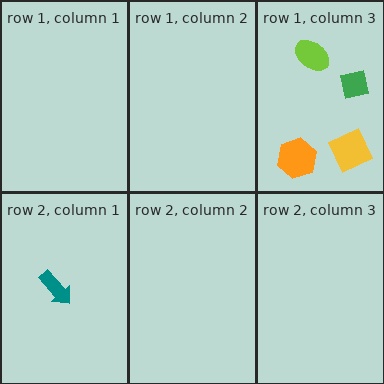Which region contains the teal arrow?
The row 2, column 1 region.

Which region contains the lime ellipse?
The row 1, column 3 region.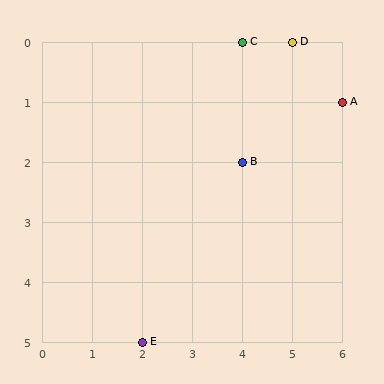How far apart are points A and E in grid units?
Points A and E are 4 columns and 4 rows apart (about 5.7 grid units diagonally).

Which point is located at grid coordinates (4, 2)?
Point B is at (4, 2).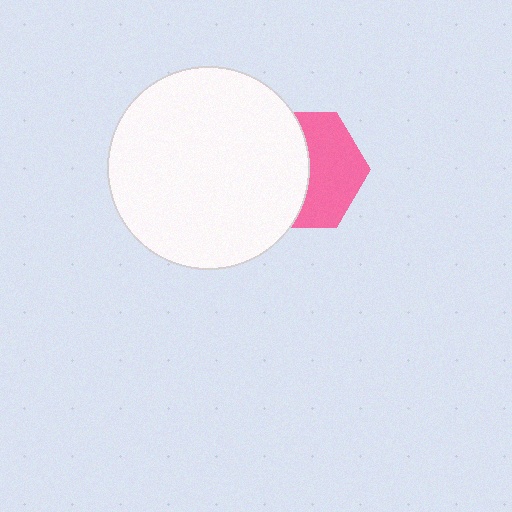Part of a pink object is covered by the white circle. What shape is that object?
It is a hexagon.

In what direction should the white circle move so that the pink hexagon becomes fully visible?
The white circle should move left. That is the shortest direction to clear the overlap and leave the pink hexagon fully visible.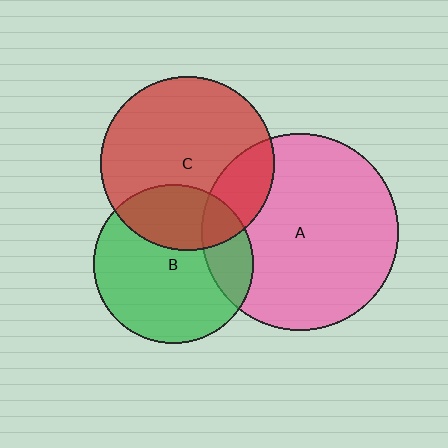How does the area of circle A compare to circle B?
Approximately 1.5 times.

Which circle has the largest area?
Circle A (pink).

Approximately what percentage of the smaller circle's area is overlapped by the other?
Approximately 20%.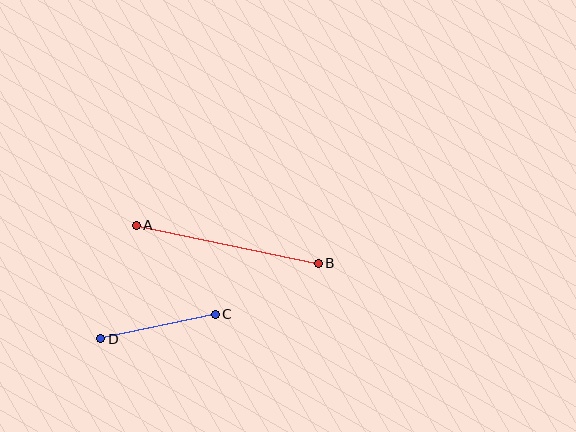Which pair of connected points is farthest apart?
Points A and B are farthest apart.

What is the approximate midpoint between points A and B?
The midpoint is at approximately (227, 244) pixels.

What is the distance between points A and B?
The distance is approximately 186 pixels.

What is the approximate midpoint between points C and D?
The midpoint is at approximately (158, 326) pixels.